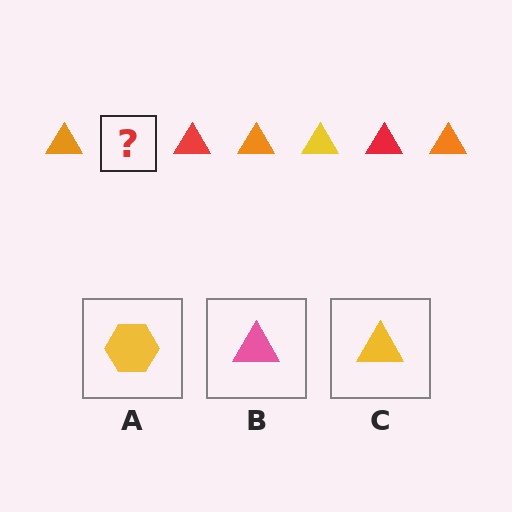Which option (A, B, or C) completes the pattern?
C.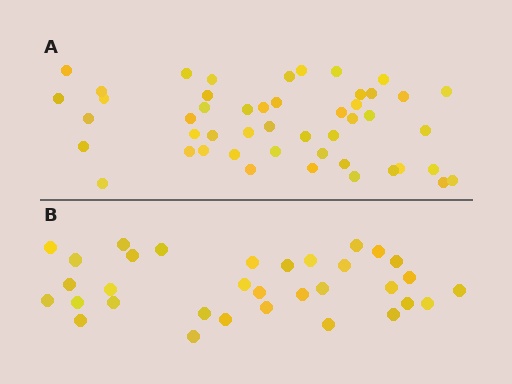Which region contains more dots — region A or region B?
Region A (the top region) has more dots.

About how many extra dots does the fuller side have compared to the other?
Region A has approximately 15 more dots than region B.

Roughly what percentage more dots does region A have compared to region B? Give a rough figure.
About 45% more.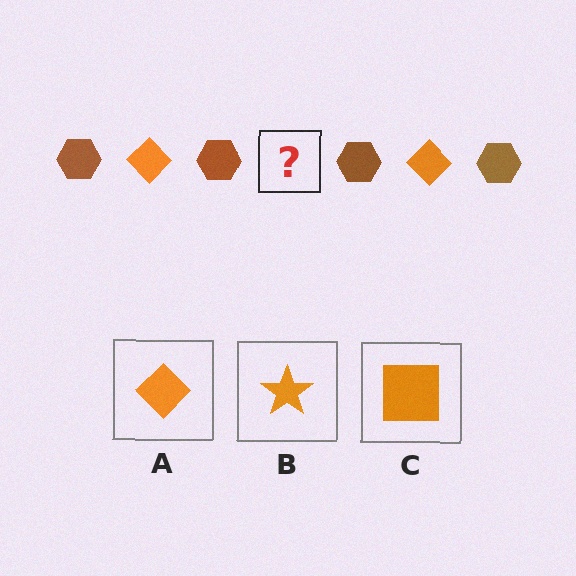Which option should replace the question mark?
Option A.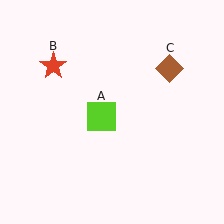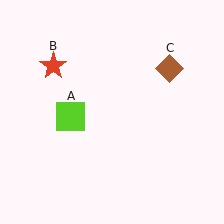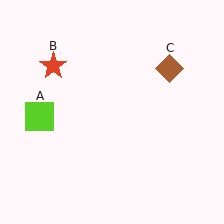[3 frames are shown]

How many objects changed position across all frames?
1 object changed position: lime square (object A).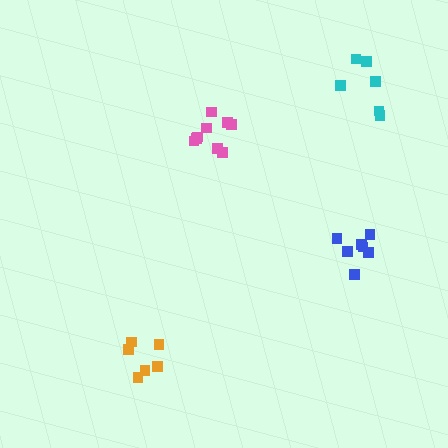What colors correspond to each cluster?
The clusters are colored: pink, blue, cyan, orange.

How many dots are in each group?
Group 1: 9 dots, Group 2: 7 dots, Group 3: 6 dots, Group 4: 6 dots (28 total).